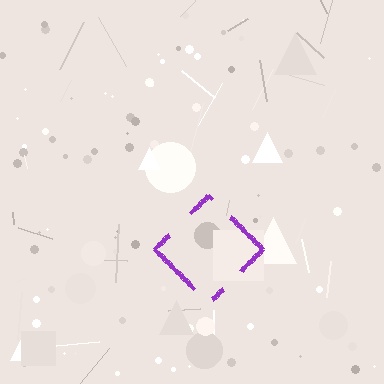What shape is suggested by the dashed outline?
The dashed outline suggests a diamond.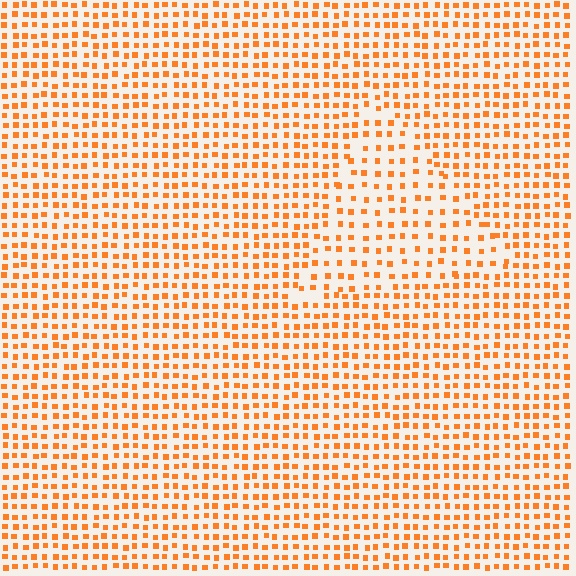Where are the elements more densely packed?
The elements are more densely packed outside the triangle boundary.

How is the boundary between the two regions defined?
The boundary is defined by a change in element density (approximately 1.6x ratio). All elements are the same color, size, and shape.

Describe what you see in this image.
The image contains small orange elements arranged at two different densities. A triangle-shaped region is visible where the elements are less densely packed than the surrounding area.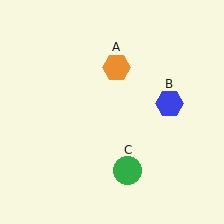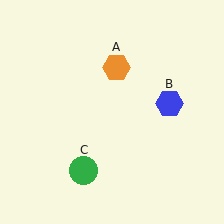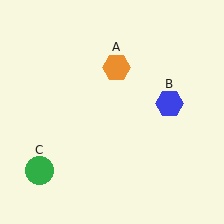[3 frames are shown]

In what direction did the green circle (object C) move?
The green circle (object C) moved left.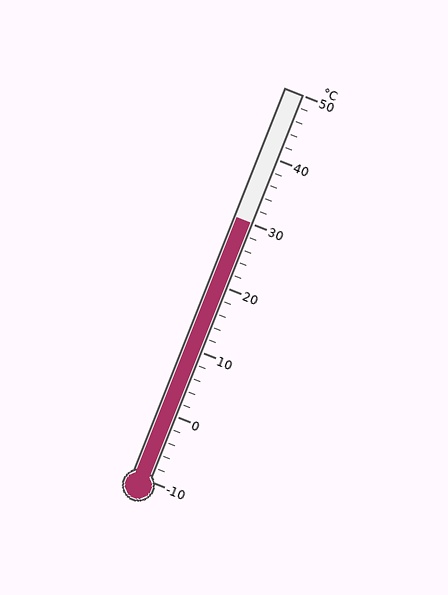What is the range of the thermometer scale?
The thermometer scale ranges from -10°C to 50°C.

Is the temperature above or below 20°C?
The temperature is above 20°C.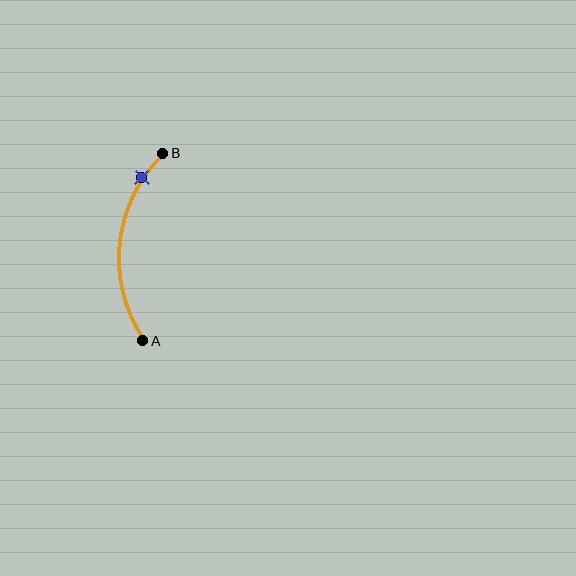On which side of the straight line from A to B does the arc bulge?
The arc bulges to the left of the straight line connecting A and B.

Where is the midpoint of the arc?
The arc midpoint is the point on the curve farthest from the straight line joining A and B. It sits to the left of that line.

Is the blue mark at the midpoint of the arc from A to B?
No. The blue mark lies on the arc but is closer to endpoint B. The arc midpoint would be at the point on the curve equidistant along the arc from both A and B.